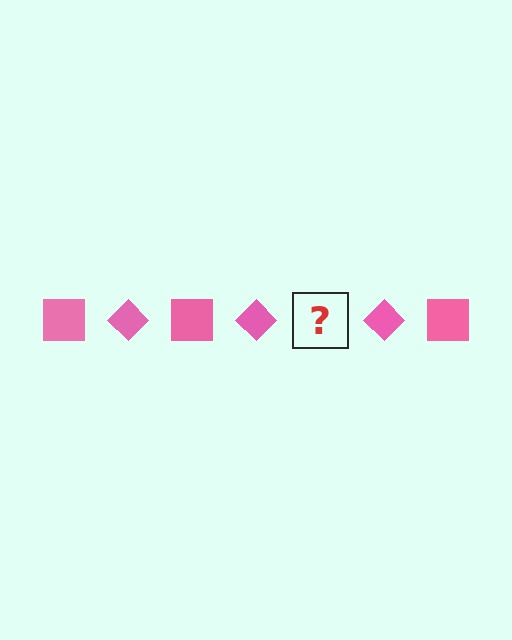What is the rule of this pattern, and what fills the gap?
The rule is that the pattern cycles through square, diamond shapes in pink. The gap should be filled with a pink square.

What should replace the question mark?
The question mark should be replaced with a pink square.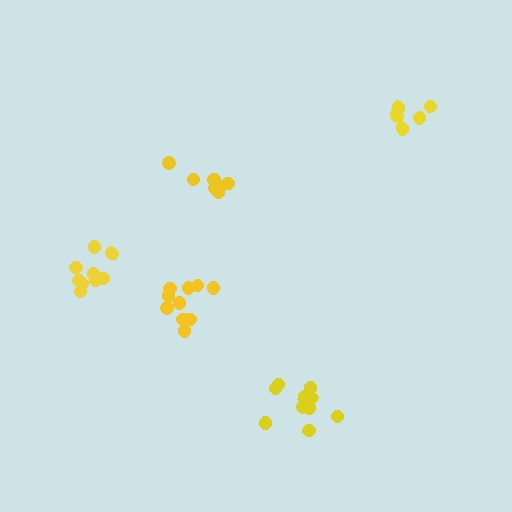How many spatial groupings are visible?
There are 5 spatial groupings.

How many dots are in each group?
Group 1: 9 dots, Group 2: 6 dots, Group 3: 7 dots, Group 4: 11 dots, Group 5: 10 dots (43 total).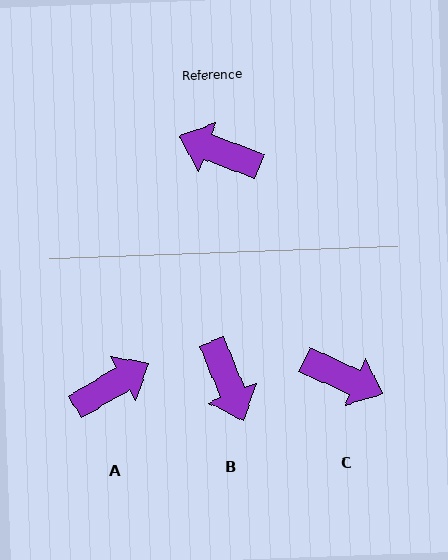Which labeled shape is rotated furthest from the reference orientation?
C, about 176 degrees away.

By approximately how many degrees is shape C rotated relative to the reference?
Approximately 176 degrees counter-clockwise.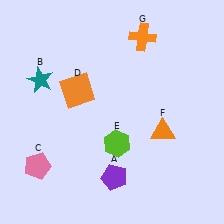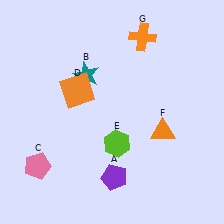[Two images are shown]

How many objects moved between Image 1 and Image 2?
1 object moved between the two images.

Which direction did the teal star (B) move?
The teal star (B) moved right.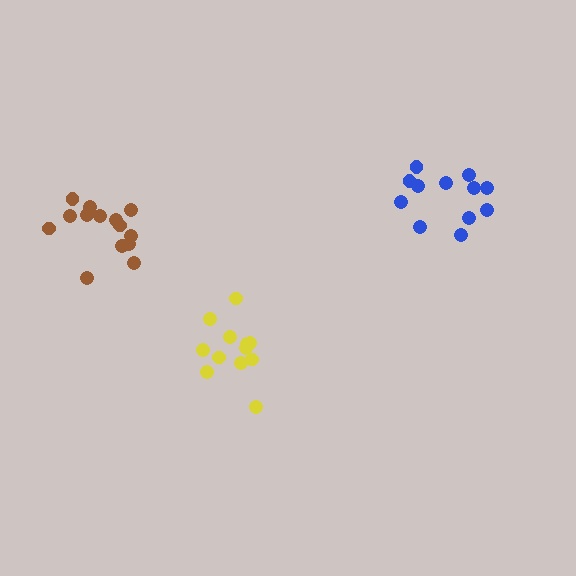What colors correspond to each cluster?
The clusters are colored: brown, blue, yellow.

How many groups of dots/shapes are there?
There are 3 groups.